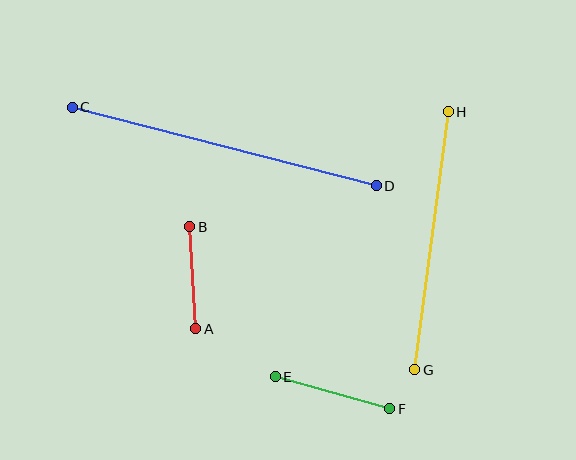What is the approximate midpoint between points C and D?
The midpoint is at approximately (224, 146) pixels.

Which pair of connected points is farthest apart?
Points C and D are farthest apart.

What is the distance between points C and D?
The distance is approximately 314 pixels.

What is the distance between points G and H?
The distance is approximately 260 pixels.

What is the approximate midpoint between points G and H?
The midpoint is at approximately (432, 241) pixels.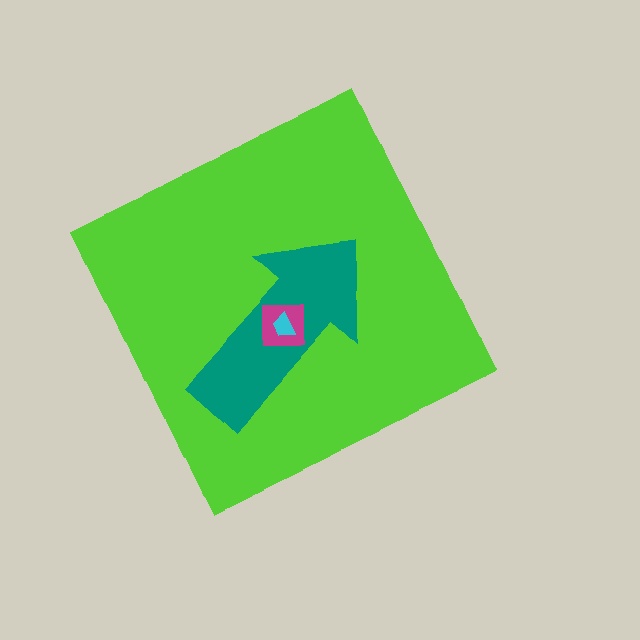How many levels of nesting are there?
4.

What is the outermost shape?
The lime diamond.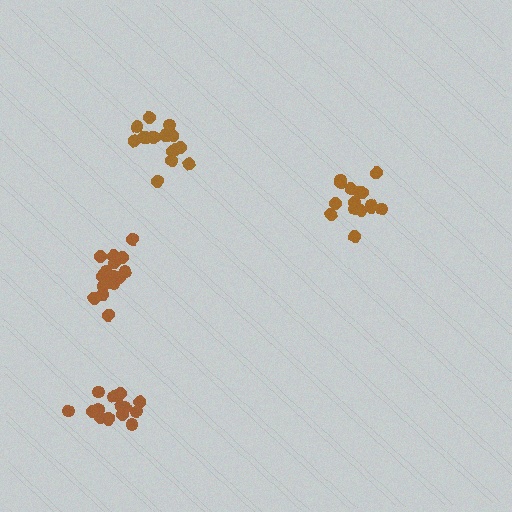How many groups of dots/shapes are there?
There are 4 groups.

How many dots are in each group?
Group 1: 15 dots, Group 2: 17 dots, Group 3: 18 dots, Group 4: 17 dots (67 total).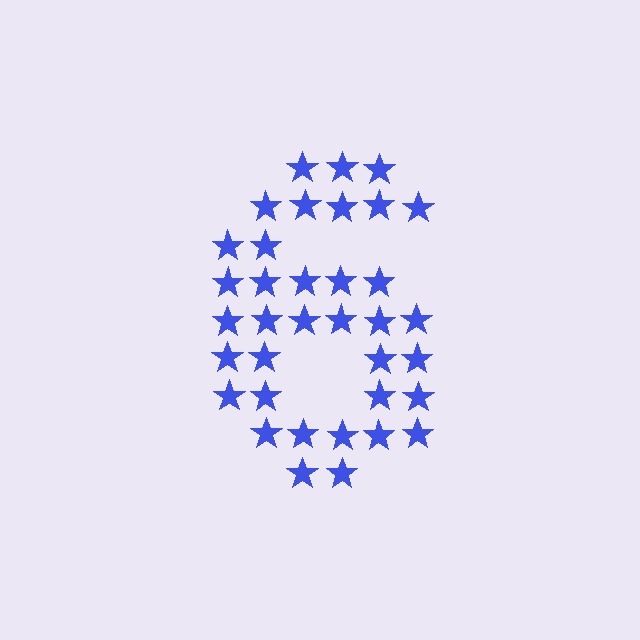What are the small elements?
The small elements are stars.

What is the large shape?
The large shape is the digit 6.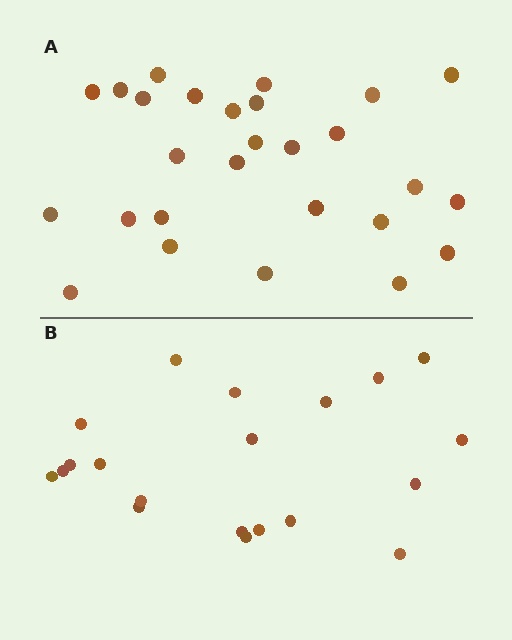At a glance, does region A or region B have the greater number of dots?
Region A (the top region) has more dots.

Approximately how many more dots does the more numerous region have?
Region A has roughly 8 or so more dots than region B.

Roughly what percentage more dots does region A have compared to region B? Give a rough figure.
About 35% more.